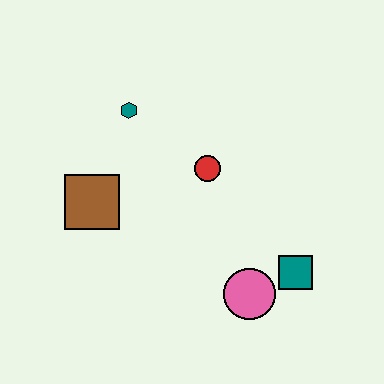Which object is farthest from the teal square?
The teal hexagon is farthest from the teal square.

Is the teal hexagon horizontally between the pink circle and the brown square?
Yes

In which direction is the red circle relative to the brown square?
The red circle is to the right of the brown square.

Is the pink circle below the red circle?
Yes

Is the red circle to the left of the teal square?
Yes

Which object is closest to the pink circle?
The teal square is closest to the pink circle.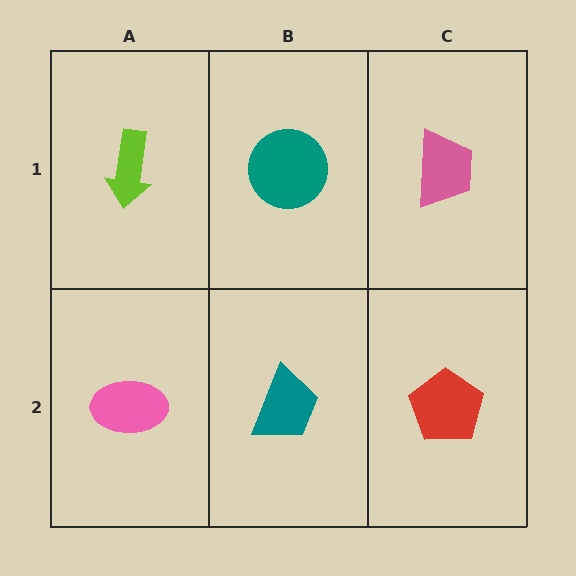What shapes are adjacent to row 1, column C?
A red pentagon (row 2, column C), a teal circle (row 1, column B).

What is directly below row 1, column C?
A red pentagon.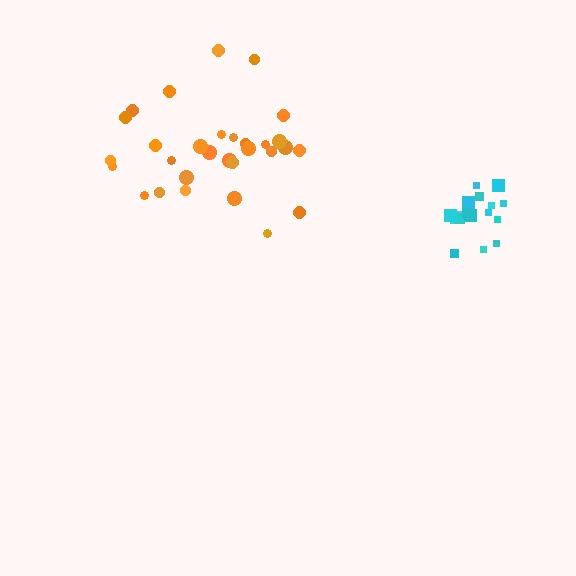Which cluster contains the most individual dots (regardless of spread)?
Orange (31).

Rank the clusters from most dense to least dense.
cyan, orange.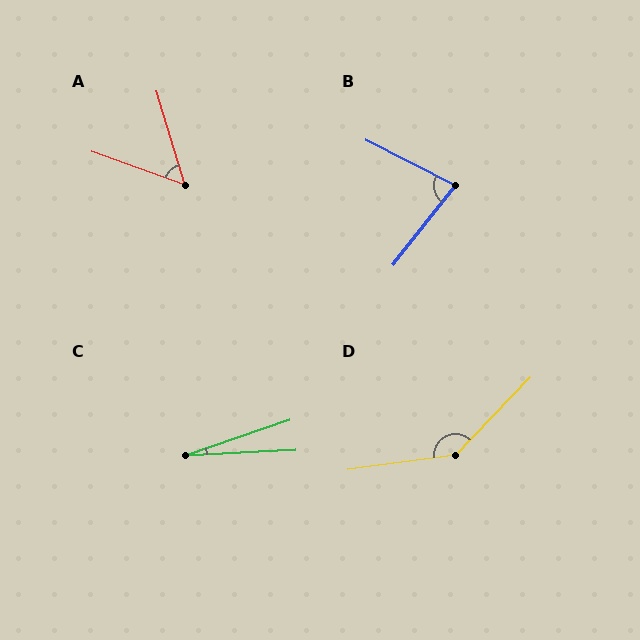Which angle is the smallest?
C, at approximately 16 degrees.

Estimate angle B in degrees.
Approximately 79 degrees.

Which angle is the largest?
D, at approximately 141 degrees.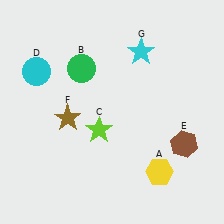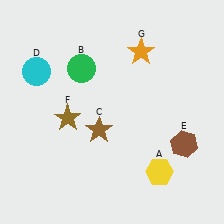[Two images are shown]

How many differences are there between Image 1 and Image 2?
There are 2 differences between the two images.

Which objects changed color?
C changed from lime to brown. G changed from cyan to orange.